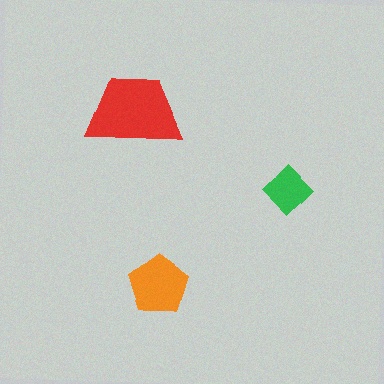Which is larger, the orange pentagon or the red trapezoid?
The red trapezoid.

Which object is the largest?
The red trapezoid.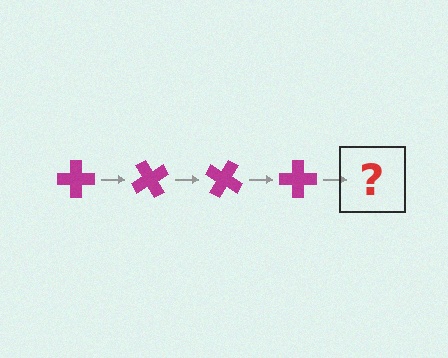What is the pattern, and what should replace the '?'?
The pattern is that the cross rotates 60 degrees each step. The '?' should be a magenta cross rotated 240 degrees.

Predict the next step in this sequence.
The next step is a magenta cross rotated 240 degrees.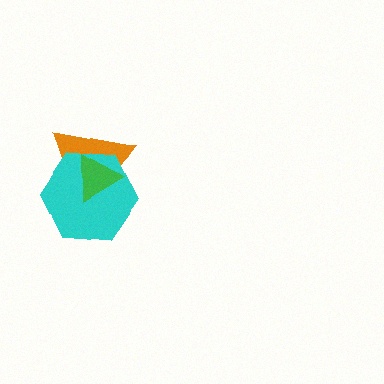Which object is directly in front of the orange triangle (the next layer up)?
The cyan hexagon is directly in front of the orange triangle.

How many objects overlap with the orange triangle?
2 objects overlap with the orange triangle.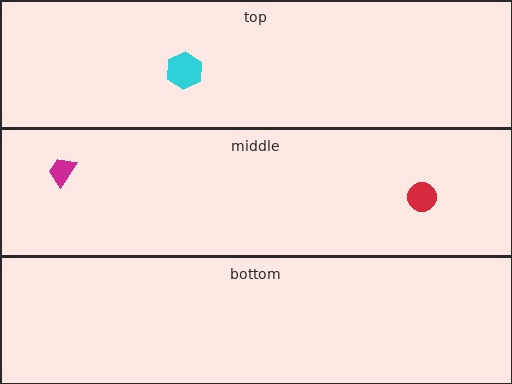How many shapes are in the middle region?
2.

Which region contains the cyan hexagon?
The top region.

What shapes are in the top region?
The cyan hexagon.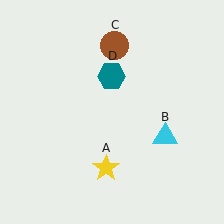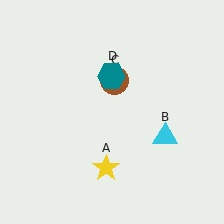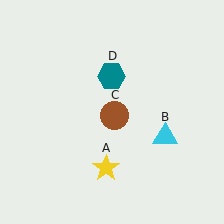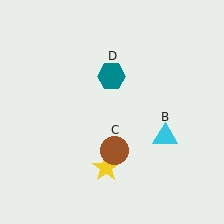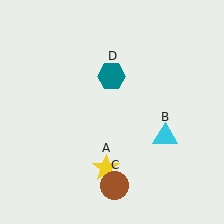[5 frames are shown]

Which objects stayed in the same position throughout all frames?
Yellow star (object A) and cyan triangle (object B) and teal hexagon (object D) remained stationary.